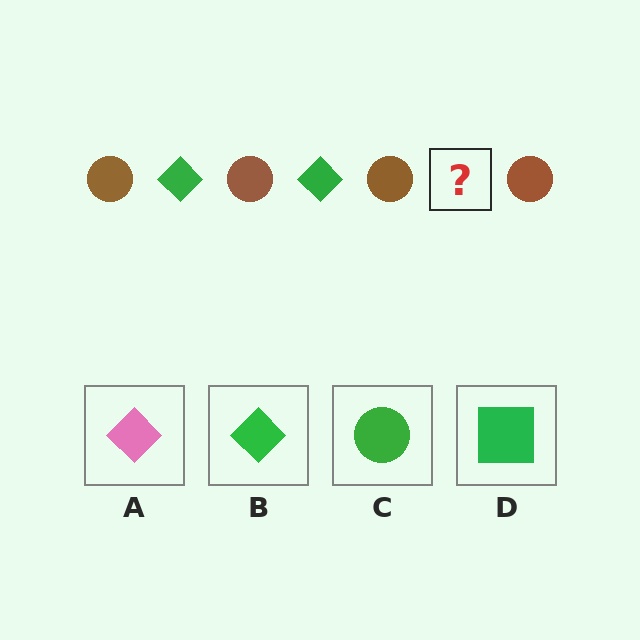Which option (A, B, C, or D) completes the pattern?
B.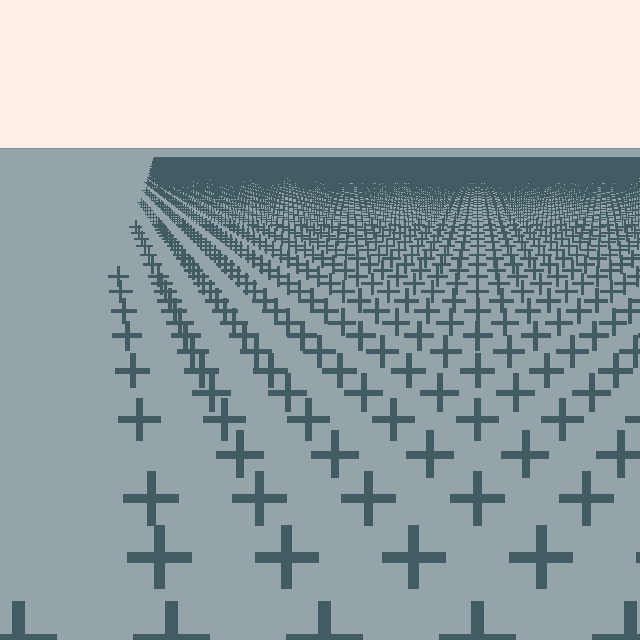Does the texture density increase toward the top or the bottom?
Density increases toward the top.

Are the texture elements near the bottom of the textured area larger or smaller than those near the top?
Larger. Near the bottom, elements are closer to the viewer and appear at a bigger on-screen size.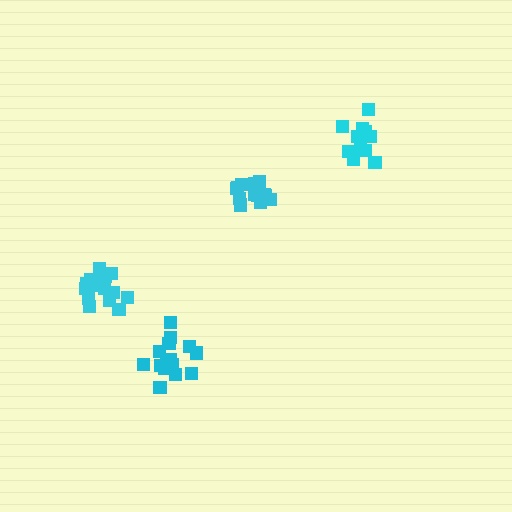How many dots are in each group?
Group 1: 15 dots, Group 2: 14 dots, Group 3: 16 dots, Group 4: 11 dots (56 total).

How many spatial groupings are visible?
There are 4 spatial groupings.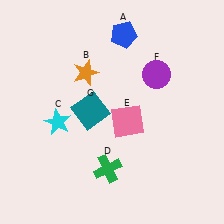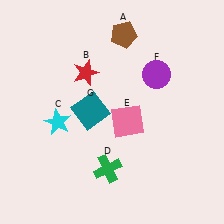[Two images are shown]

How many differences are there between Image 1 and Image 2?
There are 2 differences between the two images.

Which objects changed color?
A changed from blue to brown. B changed from orange to red.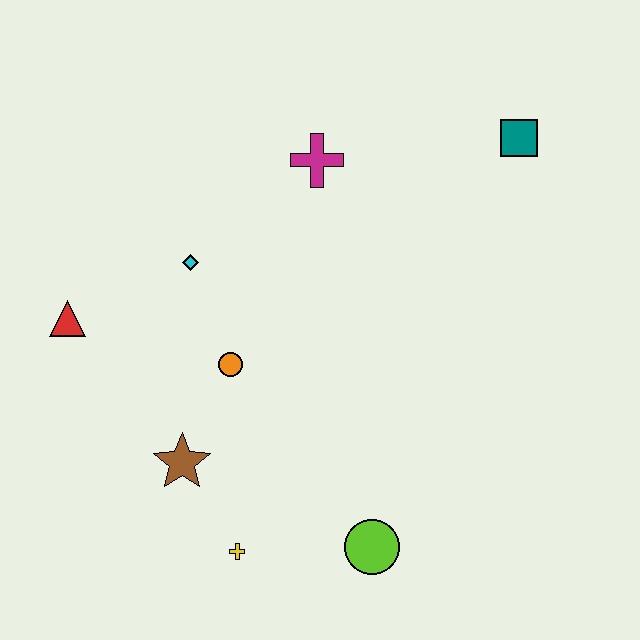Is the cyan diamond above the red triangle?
Yes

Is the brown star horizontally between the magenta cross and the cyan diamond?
No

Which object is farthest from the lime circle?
The teal square is farthest from the lime circle.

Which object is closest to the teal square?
The magenta cross is closest to the teal square.